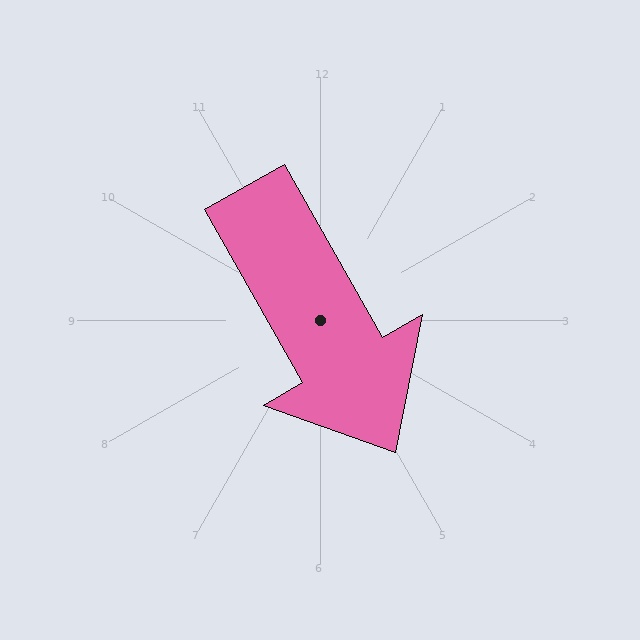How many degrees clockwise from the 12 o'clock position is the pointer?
Approximately 150 degrees.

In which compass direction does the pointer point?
Southeast.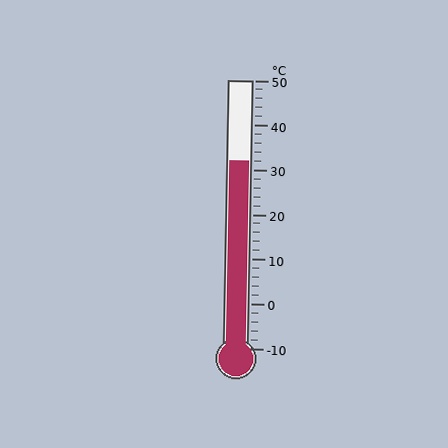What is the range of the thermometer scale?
The thermometer scale ranges from -10°C to 50°C.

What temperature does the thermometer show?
The thermometer shows approximately 32°C.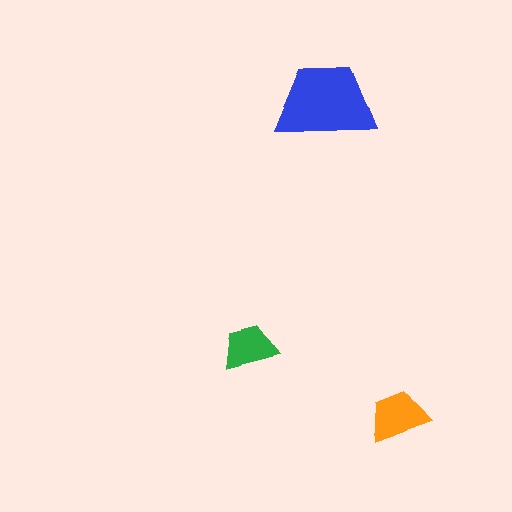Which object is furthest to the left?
The green trapezoid is leftmost.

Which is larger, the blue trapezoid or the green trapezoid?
The blue one.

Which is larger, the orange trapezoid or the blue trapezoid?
The blue one.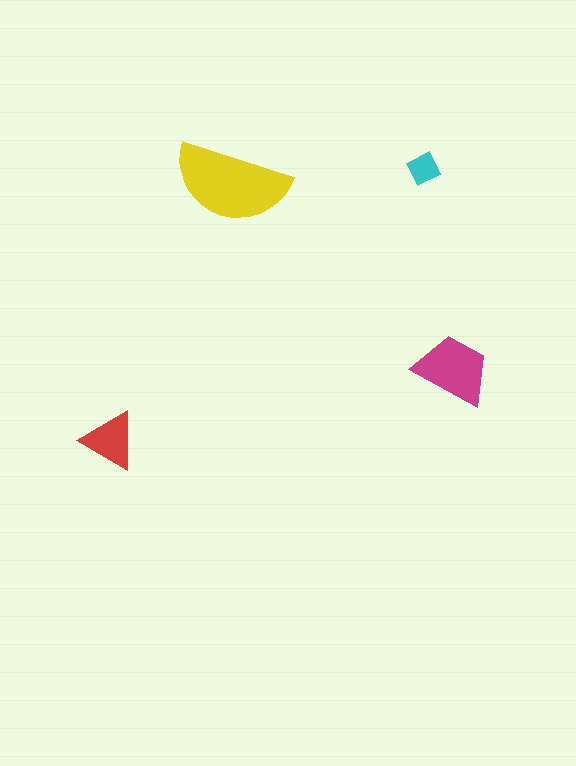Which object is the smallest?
The cyan diamond.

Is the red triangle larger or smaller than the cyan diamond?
Larger.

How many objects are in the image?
There are 4 objects in the image.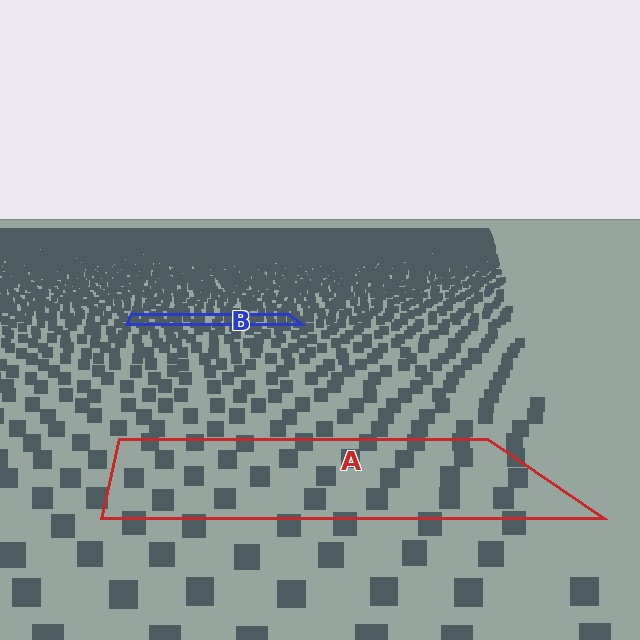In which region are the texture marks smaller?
The texture marks are smaller in region B, because it is farther away.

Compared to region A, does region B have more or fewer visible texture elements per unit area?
Region B has more texture elements per unit area — they are packed more densely because it is farther away.